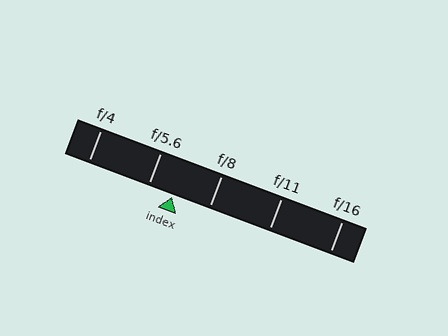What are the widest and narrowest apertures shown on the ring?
The widest aperture shown is f/4 and the narrowest is f/16.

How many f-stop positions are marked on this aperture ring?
There are 5 f-stop positions marked.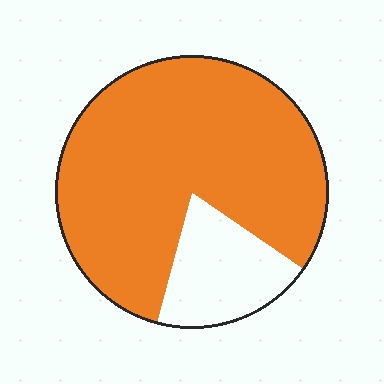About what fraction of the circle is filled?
About four fifths (4/5).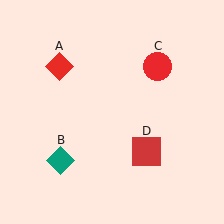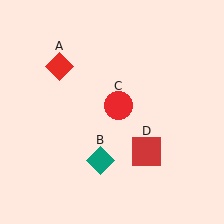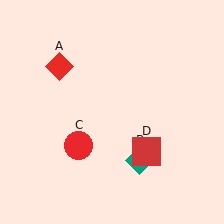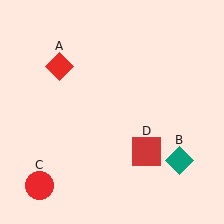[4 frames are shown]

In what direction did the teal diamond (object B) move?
The teal diamond (object B) moved right.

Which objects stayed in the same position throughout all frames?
Red diamond (object A) and red square (object D) remained stationary.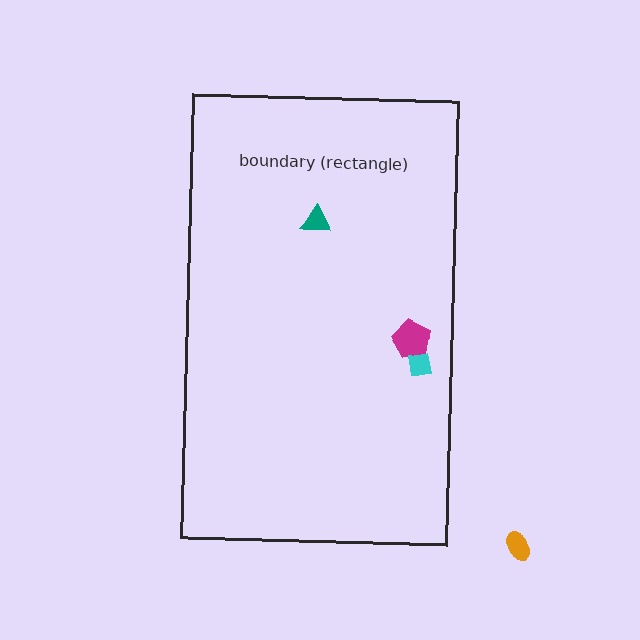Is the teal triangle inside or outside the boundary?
Inside.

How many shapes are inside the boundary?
3 inside, 1 outside.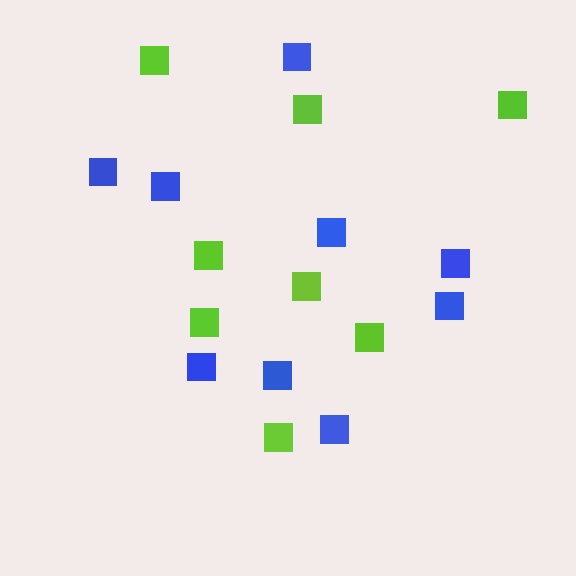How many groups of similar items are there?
There are 2 groups: one group of lime squares (8) and one group of blue squares (9).